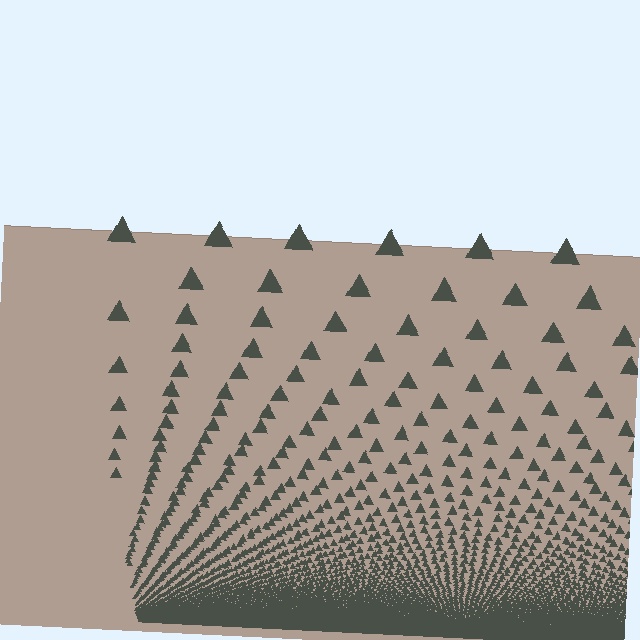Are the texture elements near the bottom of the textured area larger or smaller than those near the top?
Smaller. The gradient is inverted — elements near the bottom are smaller and denser.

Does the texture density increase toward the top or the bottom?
Density increases toward the bottom.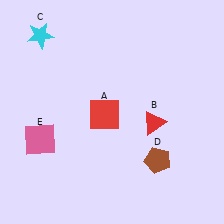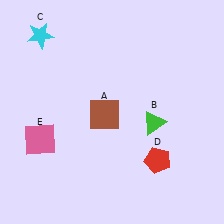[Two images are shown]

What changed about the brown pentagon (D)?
In Image 1, D is brown. In Image 2, it changed to red.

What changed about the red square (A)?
In Image 1, A is red. In Image 2, it changed to brown.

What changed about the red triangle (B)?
In Image 1, B is red. In Image 2, it changed to green.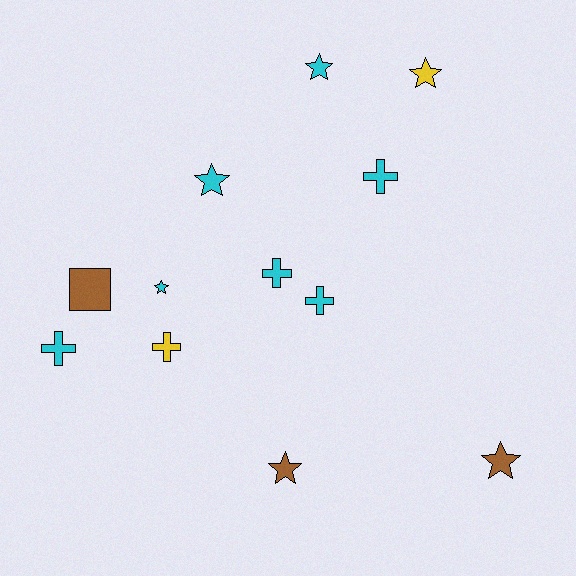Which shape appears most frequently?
Star, with 6 objects.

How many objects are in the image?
There are 12 objects.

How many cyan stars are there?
There are 3 cyan stars.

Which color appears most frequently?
Cyan, with 7 objects.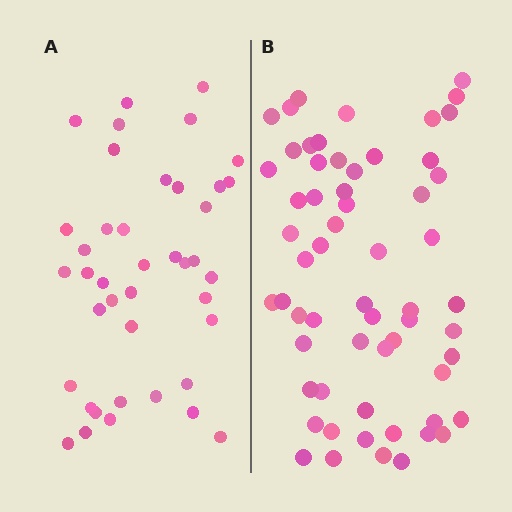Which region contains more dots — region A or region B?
Region B (the right region) has more dots.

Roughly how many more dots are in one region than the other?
Region B has approximately 20 more dots than region A.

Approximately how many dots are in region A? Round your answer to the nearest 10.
About 40 dots. (The exact count is 41, which rounds to 40.)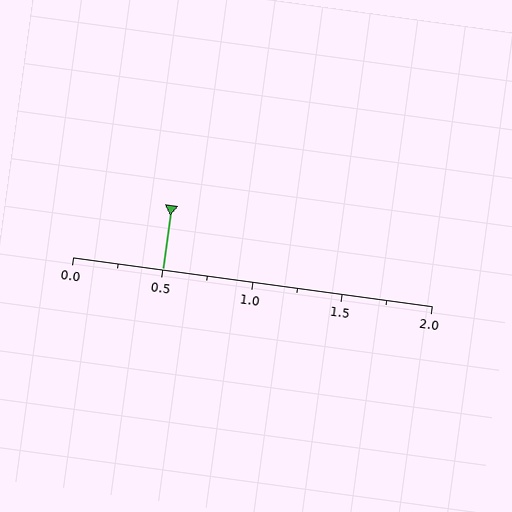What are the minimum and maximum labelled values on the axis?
The axis runs from 0.0 to 2.0.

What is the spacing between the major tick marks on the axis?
The major ticks are spaced 0.5 apart.